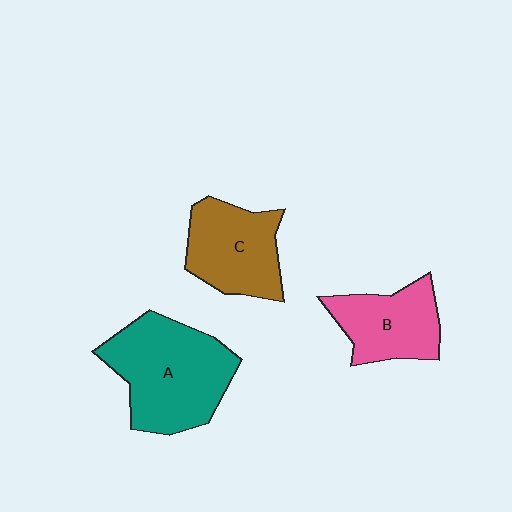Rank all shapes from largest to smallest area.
From largest to smallest: A (teal), C (brown), B (pink).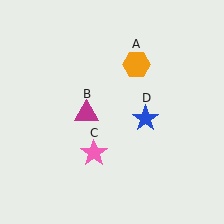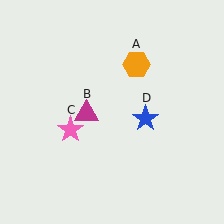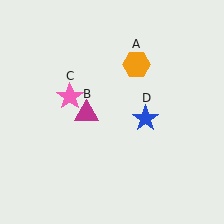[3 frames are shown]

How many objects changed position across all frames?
1 object changed position: pink star (object C).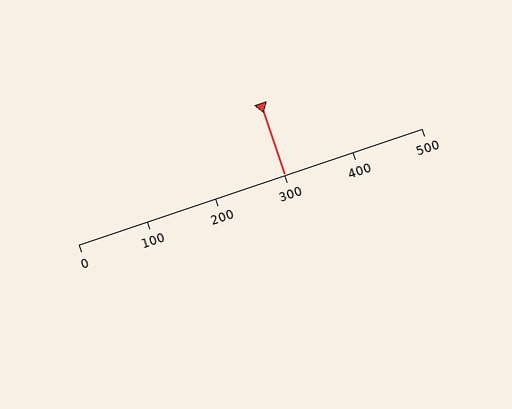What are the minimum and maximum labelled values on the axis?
The axis runs from 0 to 500.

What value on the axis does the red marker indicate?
The marker indicates approximately 300.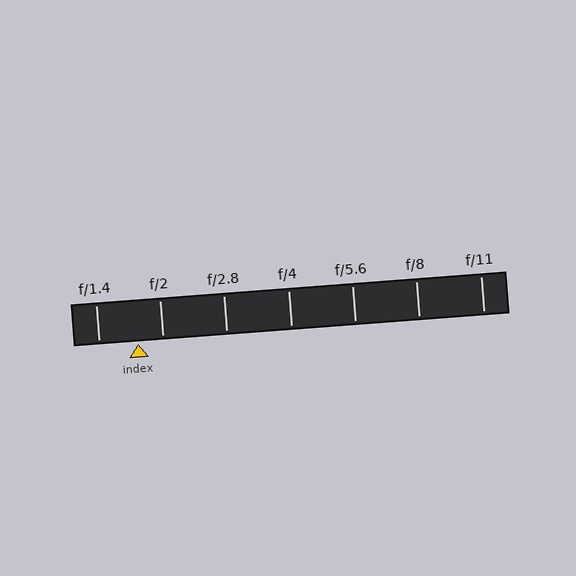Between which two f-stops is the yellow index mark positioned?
The index mark is between f/1.4 and f/2.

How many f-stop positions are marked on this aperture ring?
There are 7 f-stop positions marked.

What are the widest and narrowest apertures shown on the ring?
The widest aperture shown is f/1.4 and the narrowest is f/11.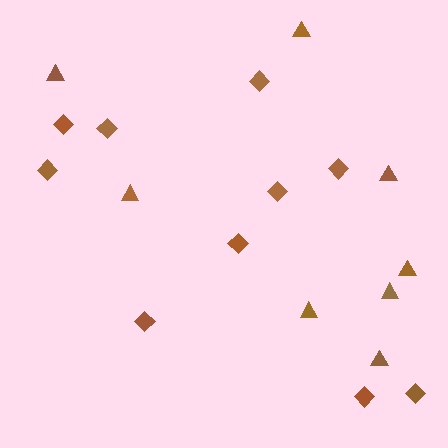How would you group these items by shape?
There are 2 groups: one group of triangles (8) and one group of diamonds (10).